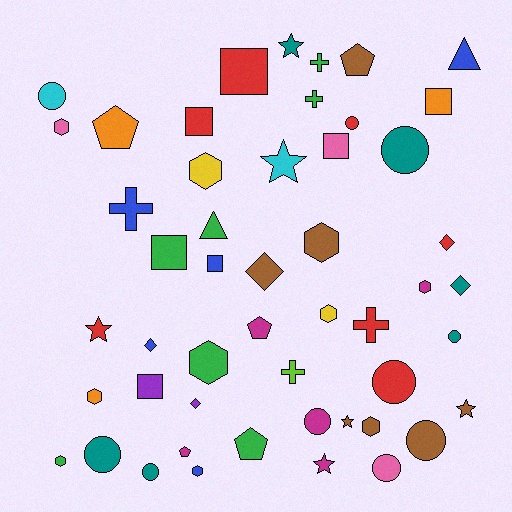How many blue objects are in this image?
There are 5 blue objects.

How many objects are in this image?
There are 50 objects.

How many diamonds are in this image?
There are 5 diamonds.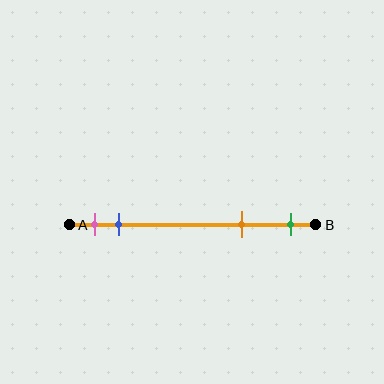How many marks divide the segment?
There are 4 marks dividing the segment.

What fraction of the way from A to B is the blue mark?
The blue mark is approximately 20% (0.2) of the way from A to B.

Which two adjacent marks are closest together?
The pink and blue marks are the closest adjacent pair.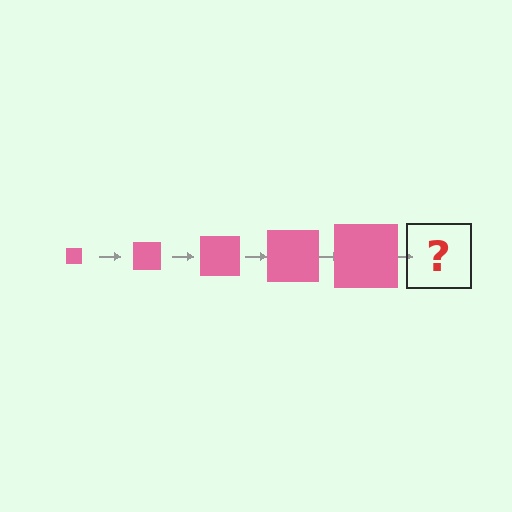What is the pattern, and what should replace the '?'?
The pattern is that the square gets progressively larger each step. The '?' should be a pink square, larger than the previous one.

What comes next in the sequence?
The next element should be a pink square, larger than the previous one.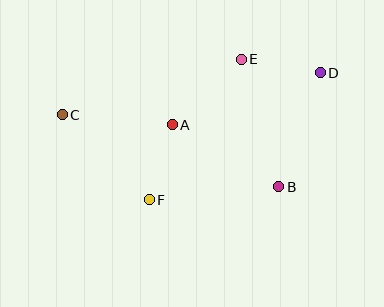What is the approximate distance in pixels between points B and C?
The distance between B and C is approximately 228 pixels.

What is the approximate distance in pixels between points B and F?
The distance between B and F is approximately 130 pixels.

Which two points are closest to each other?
Points A and F are closest to each other.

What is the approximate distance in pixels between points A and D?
The distance between A and D is approximately 157 pixels.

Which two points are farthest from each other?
Points C and D are farthest from each other.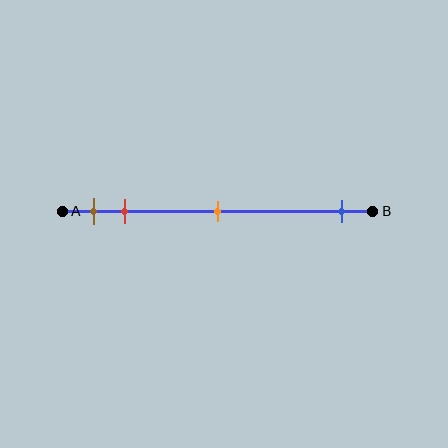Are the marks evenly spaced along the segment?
No, the marks are not evenly spaced.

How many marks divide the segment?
There are 4 marks dividing the segment.